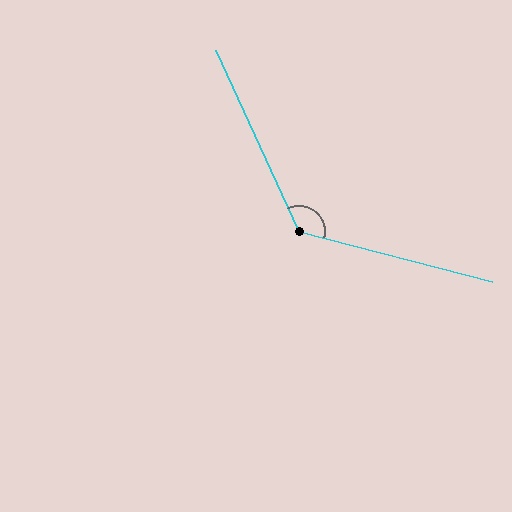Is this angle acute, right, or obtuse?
It is obtuse.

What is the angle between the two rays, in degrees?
Approximately 129 degrees.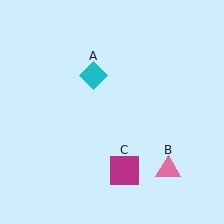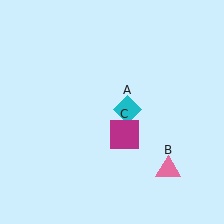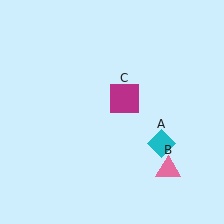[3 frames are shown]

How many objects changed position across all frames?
2 objects changed position: cyan diamond (object A), magenta square (object C).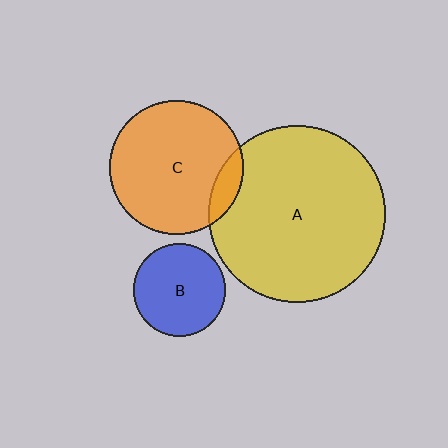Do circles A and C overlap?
Yes.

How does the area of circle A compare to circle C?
Approximately 1.7 times.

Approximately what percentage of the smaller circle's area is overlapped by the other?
Approximately 10%.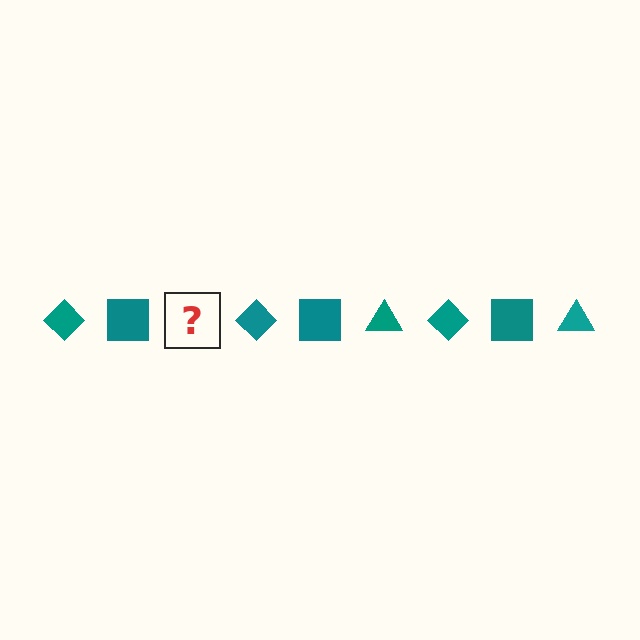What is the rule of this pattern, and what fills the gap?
The rule is that the pattern cycles through diamond, square, triangle shapes in teal. The gap should be filled with a teal triangle.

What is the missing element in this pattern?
The missing element is a teal triangle.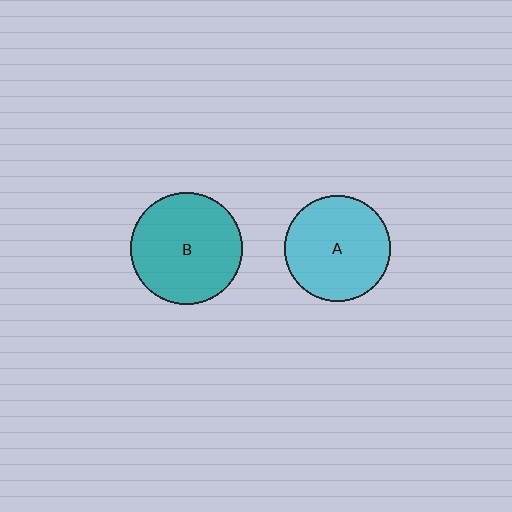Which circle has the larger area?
Circle B (teal).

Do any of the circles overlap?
No, none of the circles overlap.